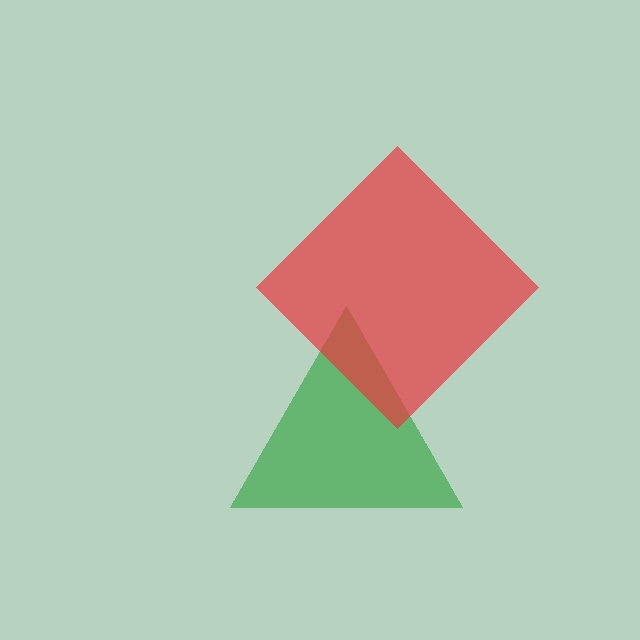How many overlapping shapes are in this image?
There are 2 overlapping shapes in the image.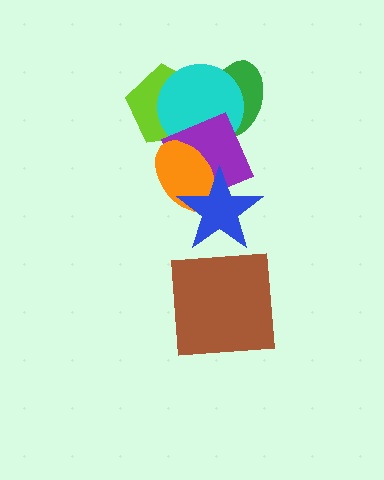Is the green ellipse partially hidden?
Yes, it is partially covered by another shape.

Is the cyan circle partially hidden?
Yes, it is partially covered by another shape.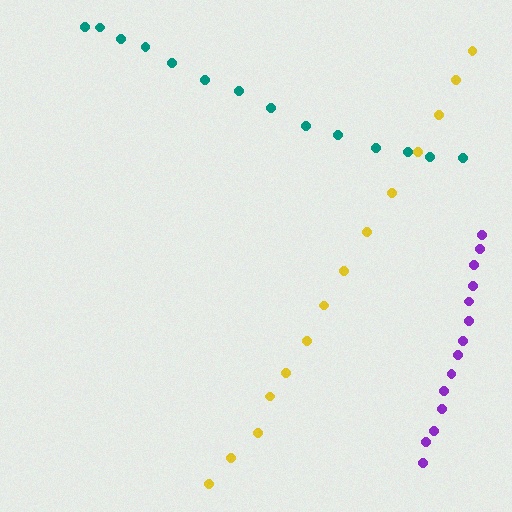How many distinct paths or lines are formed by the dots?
There are 3 distinct paths.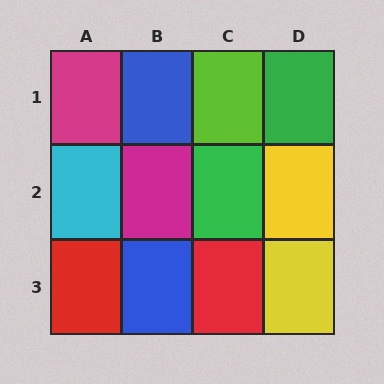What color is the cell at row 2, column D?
Yellow.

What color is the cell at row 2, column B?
Magenta.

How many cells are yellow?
2 cells are yellow.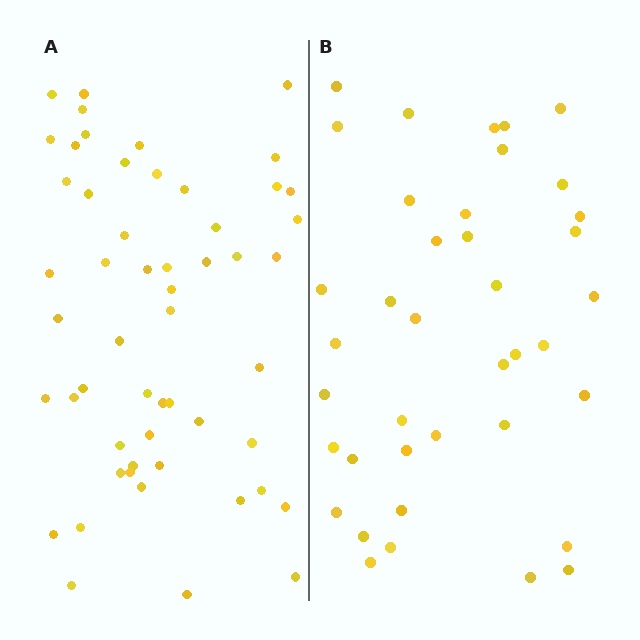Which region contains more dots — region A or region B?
Region A (the left region) has more dots.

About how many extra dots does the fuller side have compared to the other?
Region A has approximately 15 more dots than region B.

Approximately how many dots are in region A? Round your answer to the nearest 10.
About 50 dots. (The exact count is 54, which rounds to 50.)